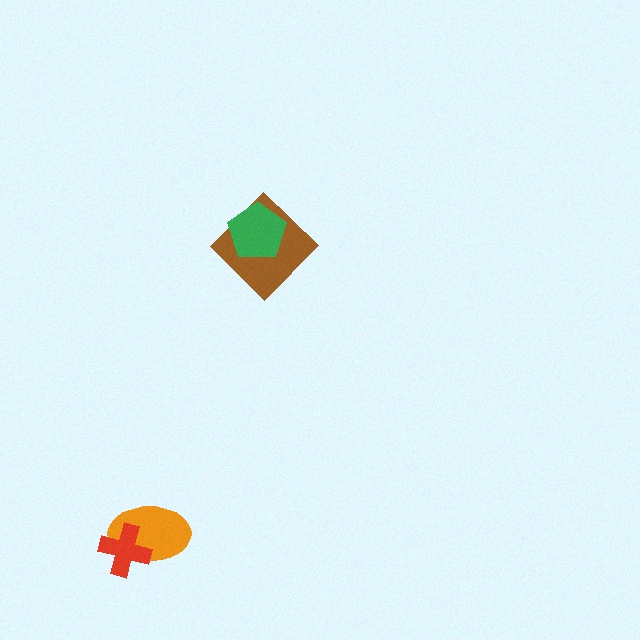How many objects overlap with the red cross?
1 object overlaps with the red cross.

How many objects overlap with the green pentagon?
1 object overlaps with the green pentagon.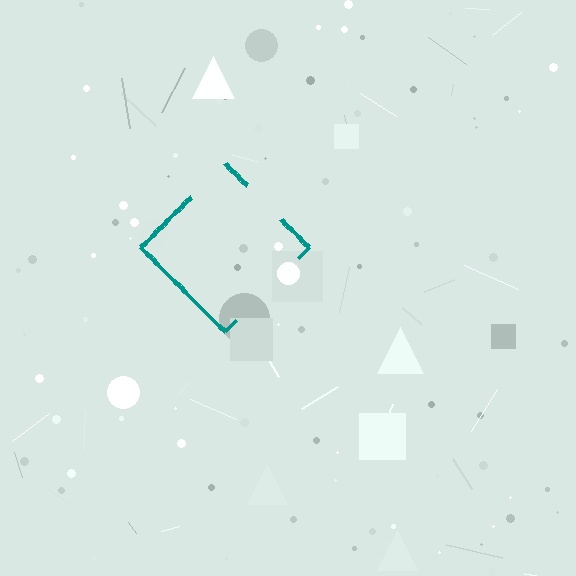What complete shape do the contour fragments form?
The contour fragments form a diamond.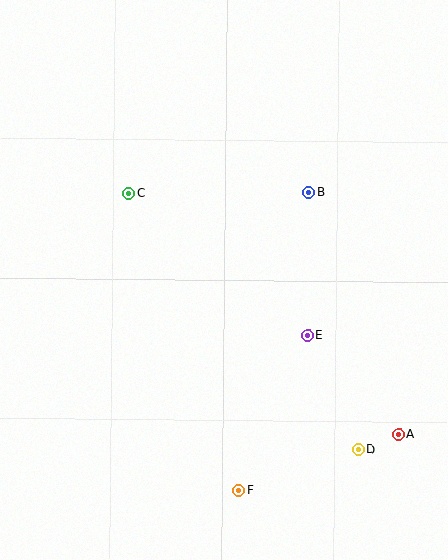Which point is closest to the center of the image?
Point E at (308, 335) is closest to the center.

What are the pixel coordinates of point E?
Point E is at (308, 335).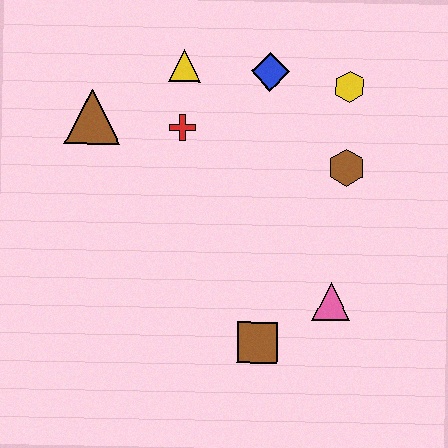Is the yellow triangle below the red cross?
No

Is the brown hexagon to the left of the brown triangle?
No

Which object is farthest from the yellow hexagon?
The brown square is farthest from the yellow hexagon.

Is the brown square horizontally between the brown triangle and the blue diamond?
Yes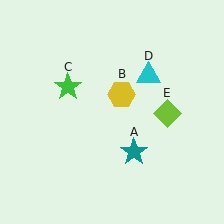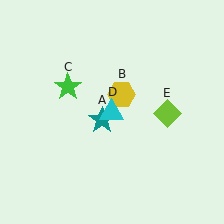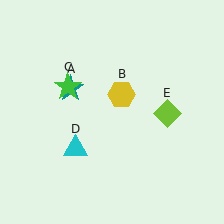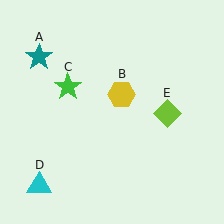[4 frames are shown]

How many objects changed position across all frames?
2 objects changed position: teal star (object A), cyan triangle (object D).